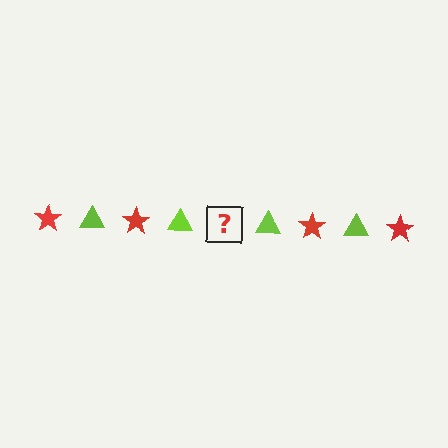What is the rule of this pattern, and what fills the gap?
The rule is that the pattern alternates between red star and lime triangle. The gap should be filled with a red star.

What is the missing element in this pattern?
The missing element is a red star.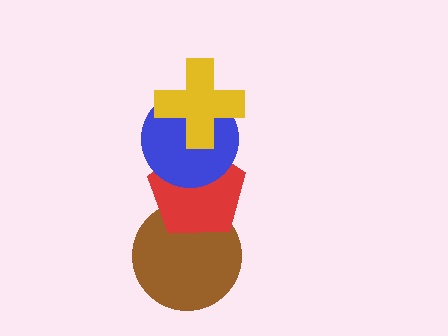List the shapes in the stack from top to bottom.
From top to bottom: the yellow cross, the blue circle, the red pentagon, the brown circle.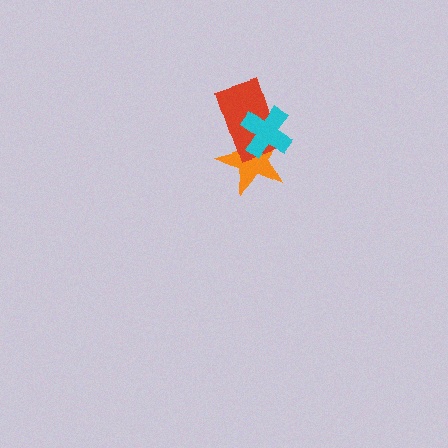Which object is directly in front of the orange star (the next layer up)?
The red rectangle is directly in front of the orange star.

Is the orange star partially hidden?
Yes, it is partially covered by another shape.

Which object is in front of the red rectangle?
The cyan cross is in front of the red rectangle.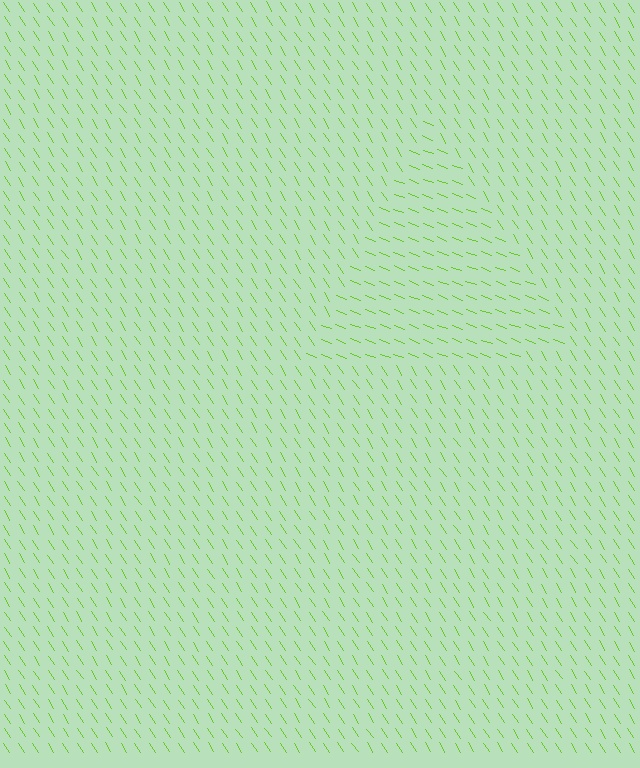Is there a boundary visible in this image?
Yes, there is a texture boundary formed by a change in line orientation.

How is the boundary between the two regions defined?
The boundary is defined purely by a change in line orientation (approximately 36 degrees difference). All lines are the same color and thickness.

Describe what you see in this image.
The image is filled with small lime line segments. A triangle region in the image has lines oriented differently from the surrounding lines, creating a visible texture boundary.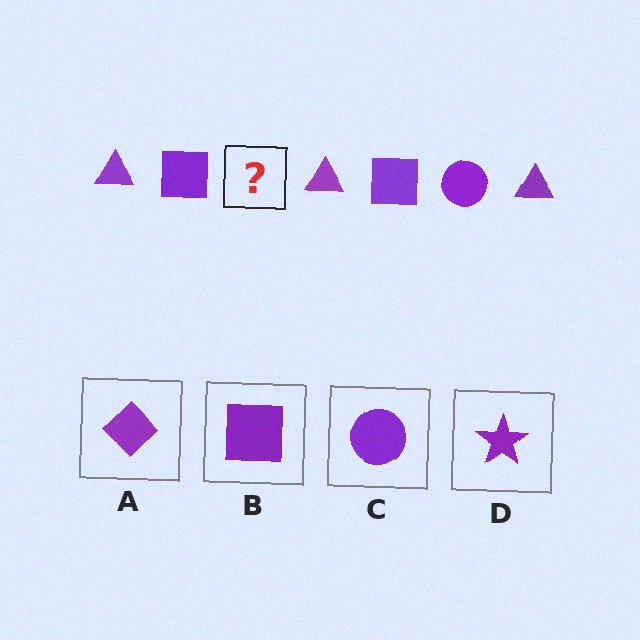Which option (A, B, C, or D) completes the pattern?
C.